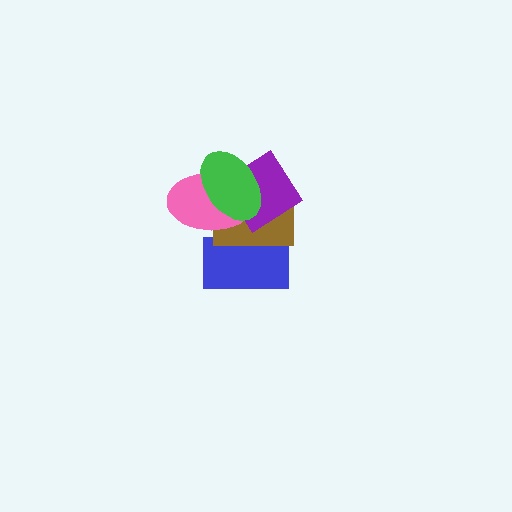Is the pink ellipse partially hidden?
Yes, it is partially covered by another shape.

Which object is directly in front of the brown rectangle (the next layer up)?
The purple diamond is directly in front of the brown rectangle.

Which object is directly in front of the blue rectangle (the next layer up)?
The brown rectangle is directly in front of the blue rectangle.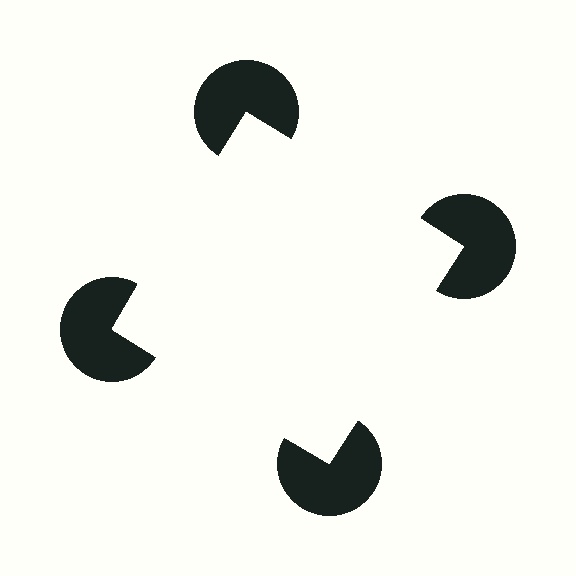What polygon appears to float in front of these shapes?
An illusory square — its edges are inferred from the aligned wedge cuts in the pac-man discs, not physically drawn.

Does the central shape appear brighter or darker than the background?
It typically appears slightly brighter than the background, even though no actual brightness change is drawn.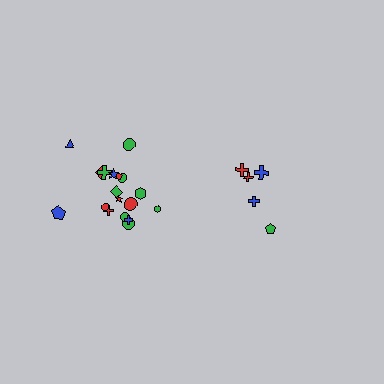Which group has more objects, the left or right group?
The left group.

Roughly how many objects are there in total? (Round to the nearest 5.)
Roughly 25 objects in total.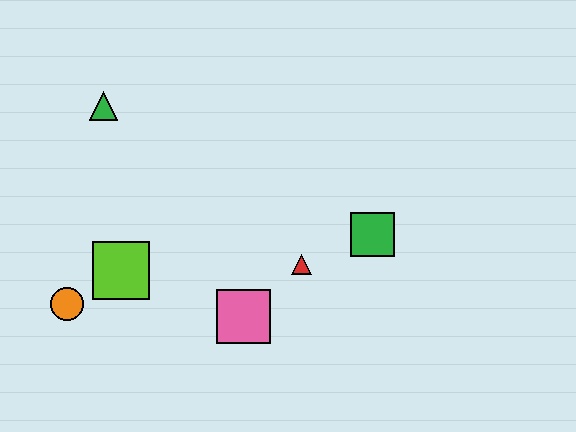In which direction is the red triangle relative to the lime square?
The red triangle is to the right of the lime square.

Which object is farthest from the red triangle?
The green triangle is farthest from the red triangle.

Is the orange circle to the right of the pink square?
No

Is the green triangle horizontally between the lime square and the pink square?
No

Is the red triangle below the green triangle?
Yes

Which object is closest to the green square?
The red triangle is closest to the green square.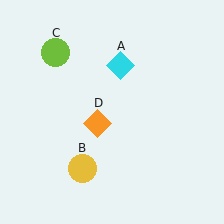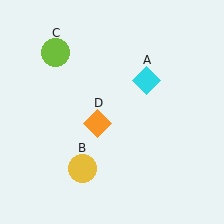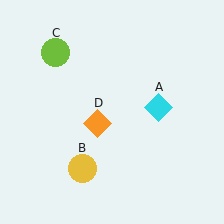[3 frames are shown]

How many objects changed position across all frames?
1 object changed position: cyan diamond (object A).